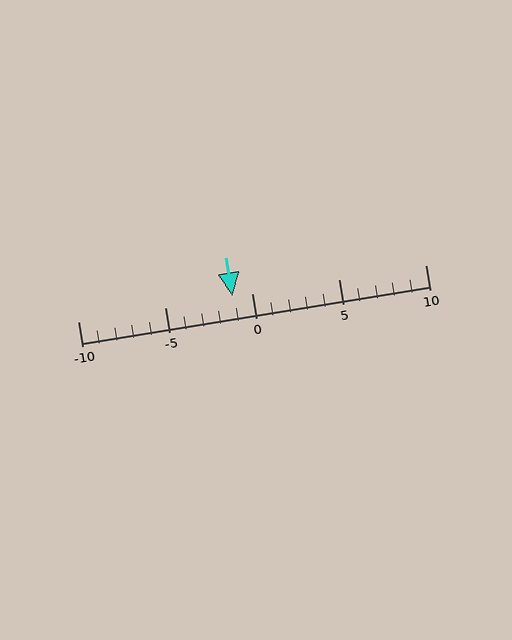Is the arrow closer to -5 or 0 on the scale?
The arrow is closer to 0.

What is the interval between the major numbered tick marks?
The major tick marks are spaced 5 units apart.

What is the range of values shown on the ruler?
The ruler shows values from -10 to 10.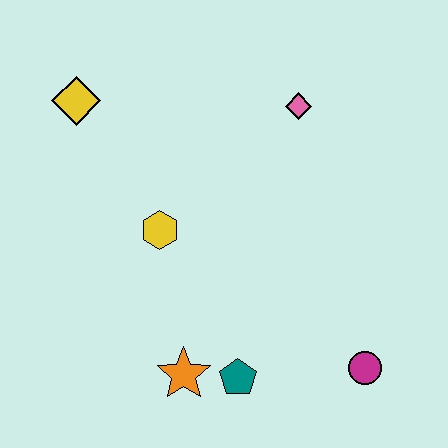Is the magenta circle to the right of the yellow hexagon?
Yes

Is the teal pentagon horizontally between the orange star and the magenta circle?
Yes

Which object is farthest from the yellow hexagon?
The magenta circle is farthest from the yellow hexagon.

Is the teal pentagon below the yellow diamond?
Yes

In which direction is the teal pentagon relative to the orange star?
The teal pentagon is to the right of the orange star.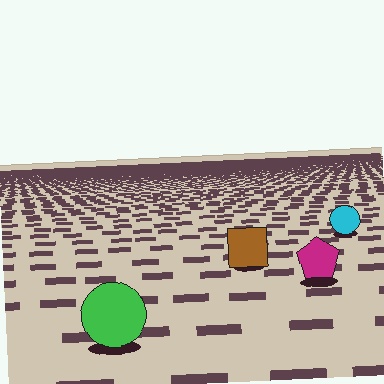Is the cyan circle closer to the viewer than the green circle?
No. The green circle is closer — you can tell from the texture gradient: the ground texture is coarser near it.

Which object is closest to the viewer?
The green circle is closest. The texture marks near it are larger and more spread out.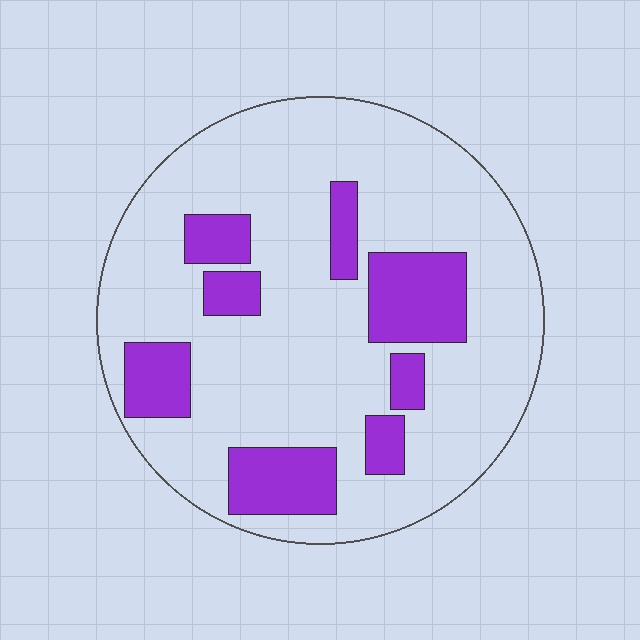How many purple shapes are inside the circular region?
8.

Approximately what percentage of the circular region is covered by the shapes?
Approximately 20%.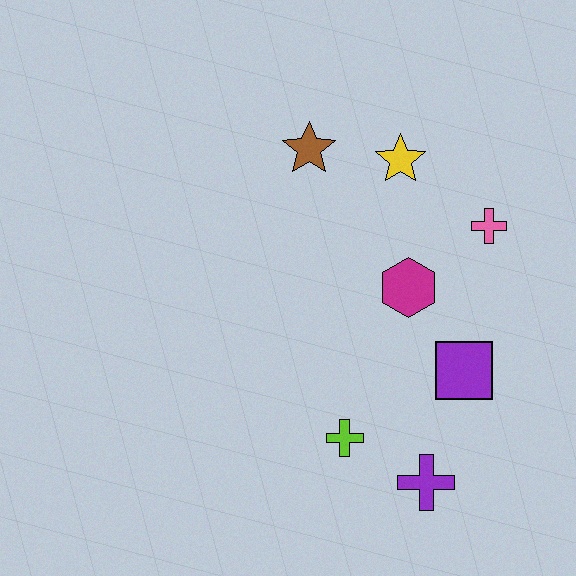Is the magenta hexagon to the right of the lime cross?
Yes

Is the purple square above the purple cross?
Yes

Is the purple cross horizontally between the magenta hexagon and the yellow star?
No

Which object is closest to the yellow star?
The brown star is closest to the yellow star.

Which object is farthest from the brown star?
The purple cross is farthest from the brown star.